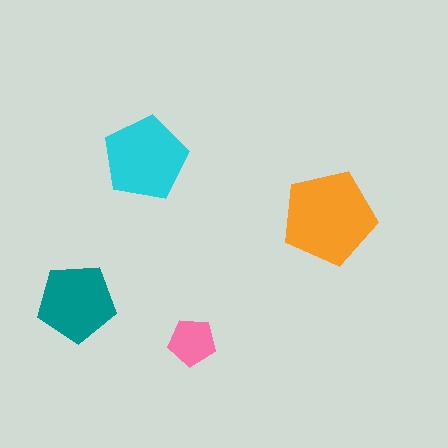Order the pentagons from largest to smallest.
the orange one, the cyan one, the teal one, the pink one.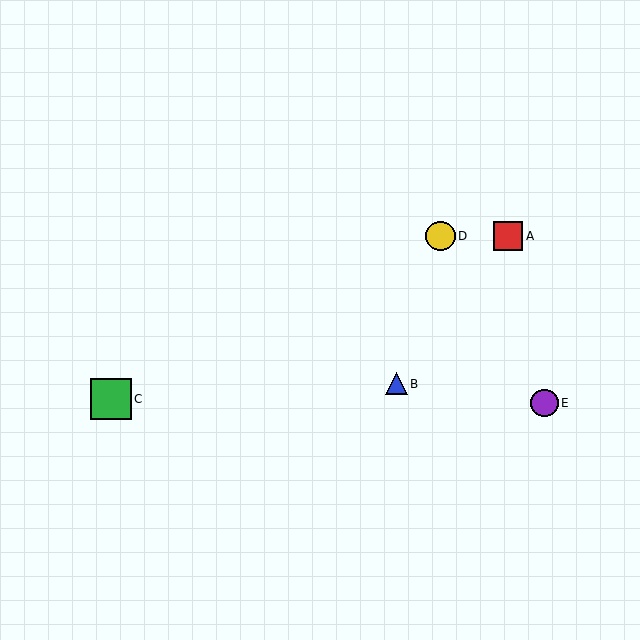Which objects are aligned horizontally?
Objects A, D are aligned horizontally.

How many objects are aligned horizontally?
2 objects (A, D) are aligned horizontally.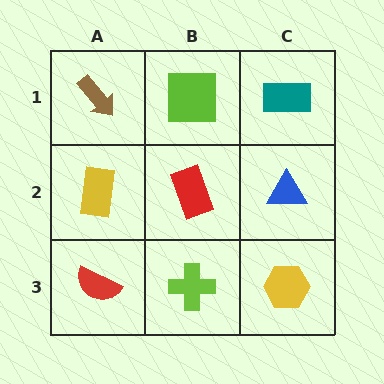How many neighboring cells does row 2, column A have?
3.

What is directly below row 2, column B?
A lime cross.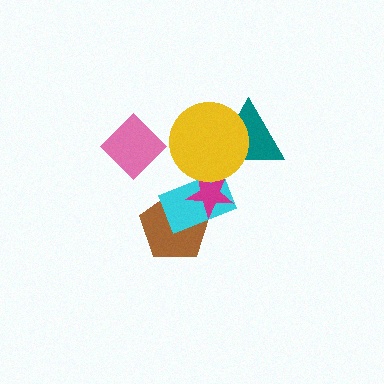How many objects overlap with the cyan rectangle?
3 objects overlap with the cyan rectangle.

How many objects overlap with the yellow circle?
3 objects overlap with the yellow circle.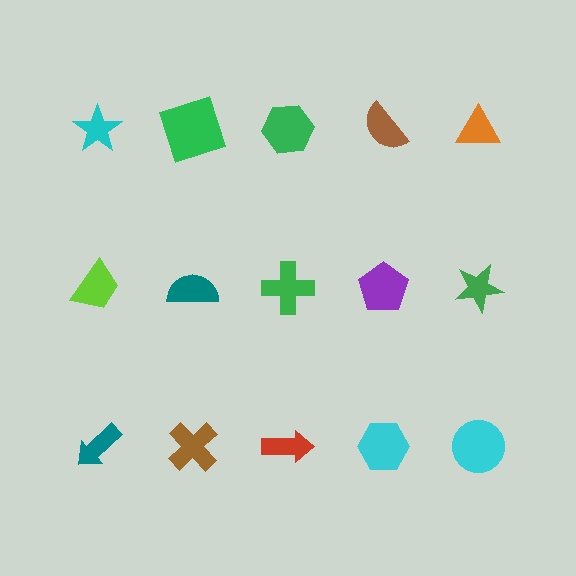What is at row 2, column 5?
A green star.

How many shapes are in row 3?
5 shapes.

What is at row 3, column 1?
A teal arrow.